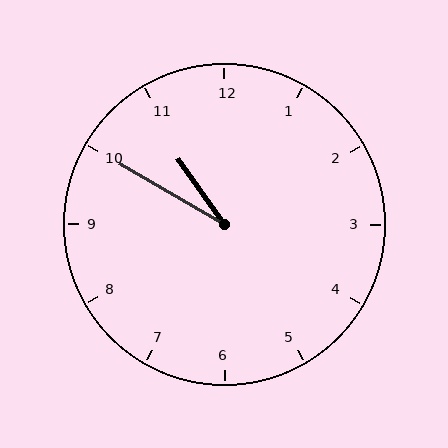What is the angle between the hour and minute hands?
Approximately 25 degrees.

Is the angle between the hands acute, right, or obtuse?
It is acute.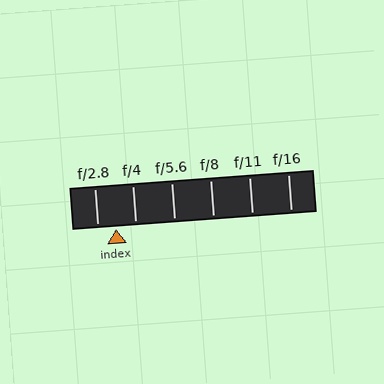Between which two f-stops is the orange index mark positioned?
The index mark is between f/2.8 and f/4.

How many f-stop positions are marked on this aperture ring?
There are 6 f-stop positions marked.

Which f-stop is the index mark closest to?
The index mark is closest to f/2.8.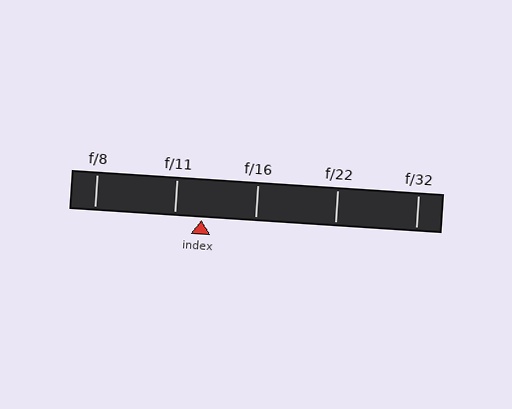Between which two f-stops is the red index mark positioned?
The index mark is between f/11 and f/16.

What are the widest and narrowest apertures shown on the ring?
The widest aperture shown is f/8 and the narrowest is f/32.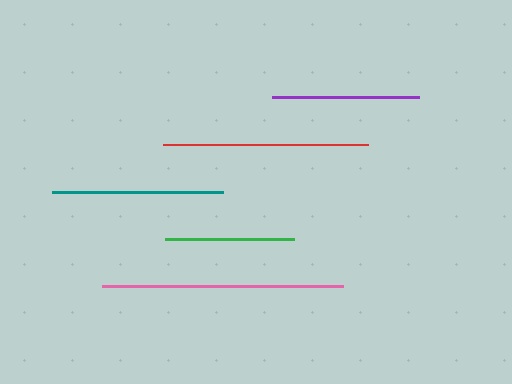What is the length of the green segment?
The green segment is approximately 129 pixels long.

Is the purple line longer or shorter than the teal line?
The teal line is longer than the purple line.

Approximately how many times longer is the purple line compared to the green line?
The purple line is approximately 1.1 times the length of the green line.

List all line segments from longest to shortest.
From longest to shortest: pink, red, teal, purple, green.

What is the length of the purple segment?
The purple segment is approximately 147 pixels long.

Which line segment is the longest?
The pink line is the longest at approximately 241 pixels.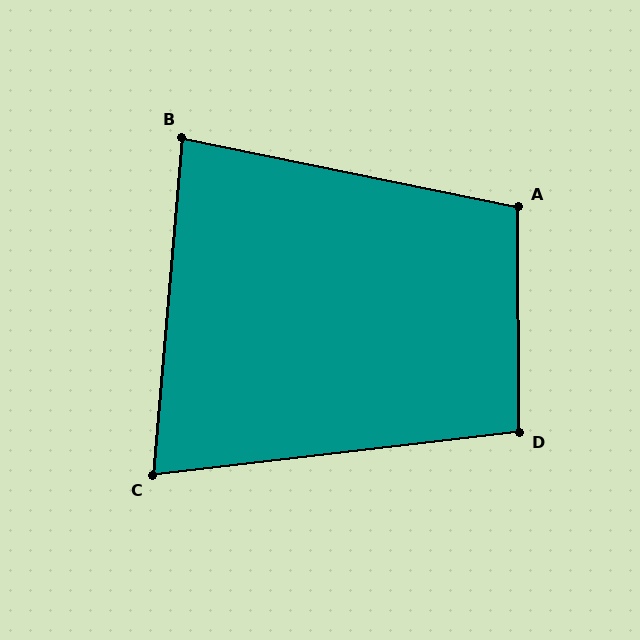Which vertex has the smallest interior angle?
C, at approximately 78 degrees.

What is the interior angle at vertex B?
Approximately 83 degrees (acute).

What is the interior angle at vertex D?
Approximately 97 degrees (obtuse).